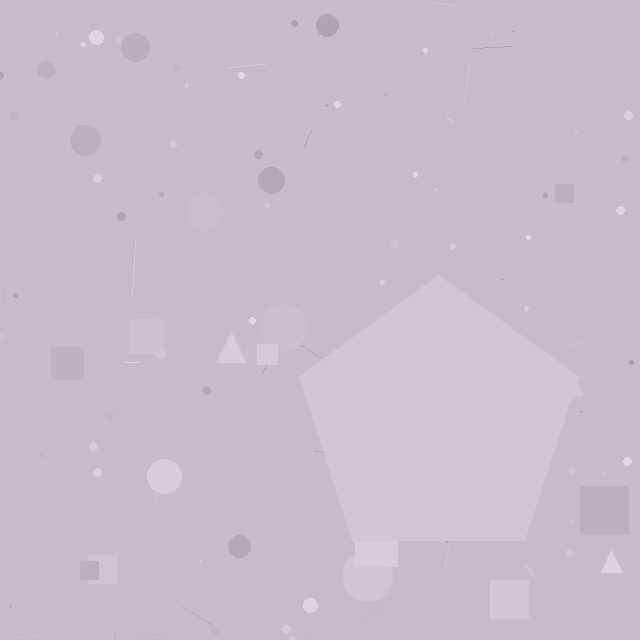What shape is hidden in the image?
A pentagon is hidden in the image.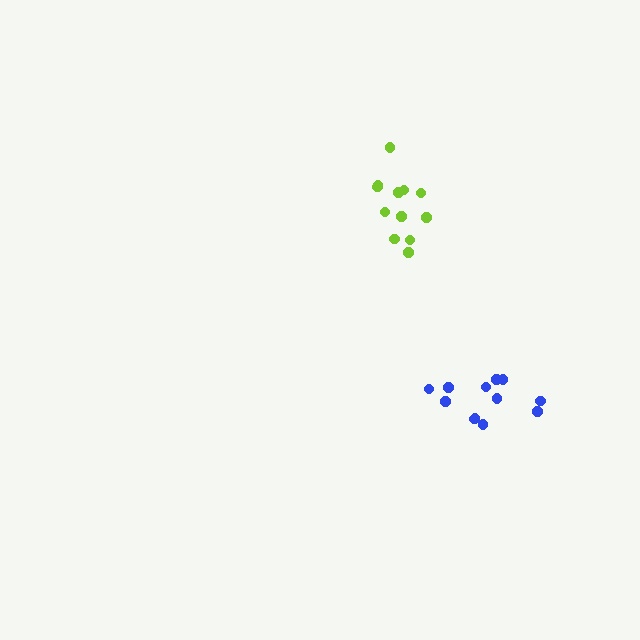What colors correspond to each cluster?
The clusters are colored: lime, blue.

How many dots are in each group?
Group 1: 12 dots, Group 2: 12 dots (24 total).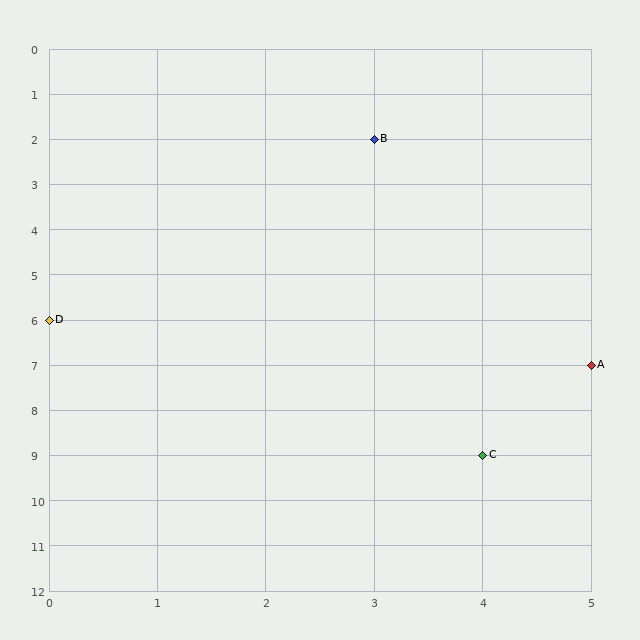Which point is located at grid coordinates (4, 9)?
Point C is at (4, 9).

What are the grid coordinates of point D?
Point D is at grid coordinates (0, 6).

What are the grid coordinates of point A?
Point A is at grid coordinates (5, 7).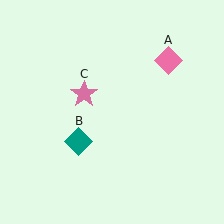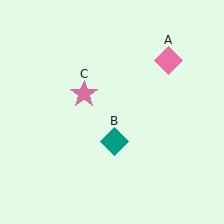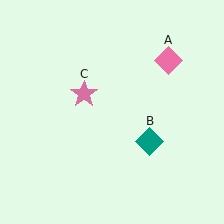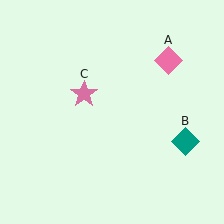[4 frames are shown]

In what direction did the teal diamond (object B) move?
The teal diamond (object B) moved right.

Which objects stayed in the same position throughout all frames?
Pink diamond (object A) and pink star (object C) remained stationary.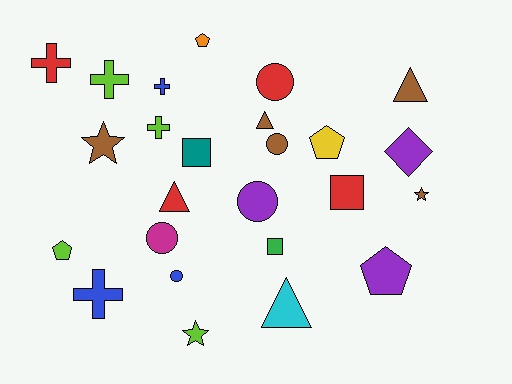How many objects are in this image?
There are 25 objects.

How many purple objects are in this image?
There are 3 purple objects.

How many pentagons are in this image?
There are 4 pentagons.